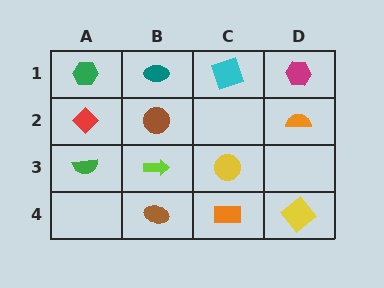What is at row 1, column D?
A magenta hexagon.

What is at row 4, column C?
An orange rectangle.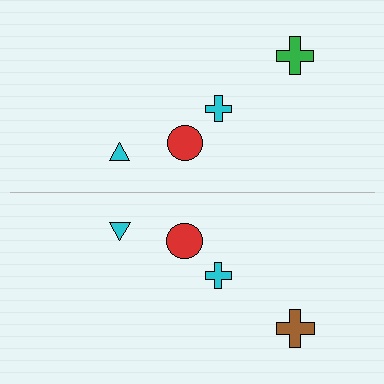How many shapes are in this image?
There are 8 shapes in this image.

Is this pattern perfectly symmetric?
No, the pattern is not perfectly symmetric. The brown cross on the bottom side breaks the symmetry — its mirror counterpart is green.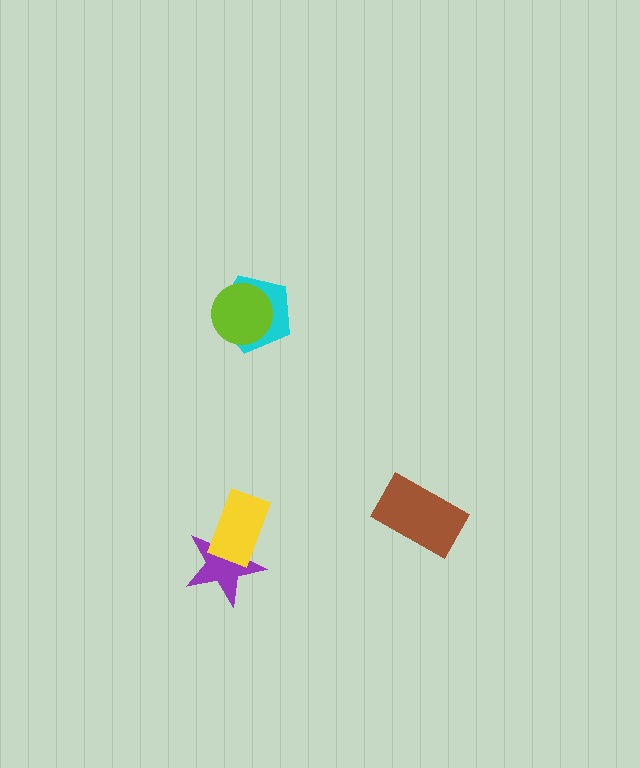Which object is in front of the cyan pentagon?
The lime circle is in front of the cyan pentagon.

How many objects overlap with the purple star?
1 object overlaps with the purple star.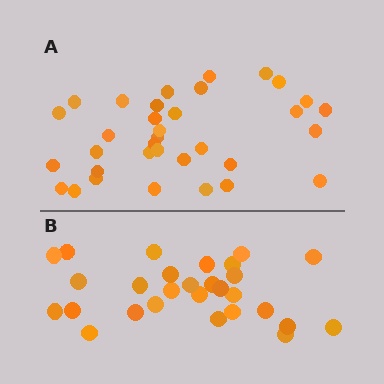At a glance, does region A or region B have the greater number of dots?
Region A (the top region) has more dots.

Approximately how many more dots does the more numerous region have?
Region A has about 6 more dots than region B.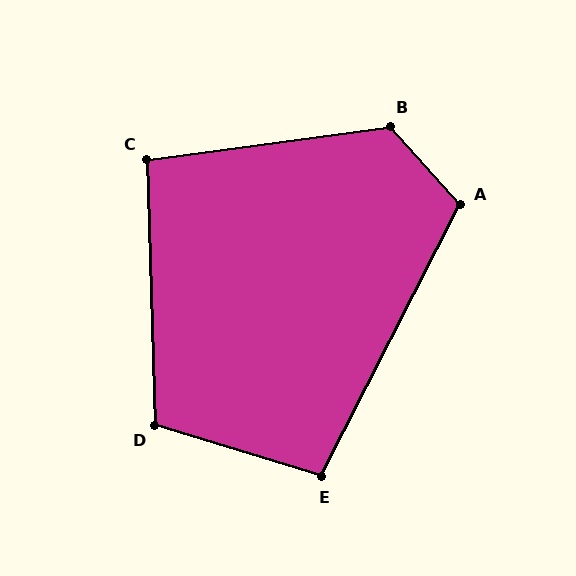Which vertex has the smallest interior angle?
C, at approximately 96 degrees.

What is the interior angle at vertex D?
Approximately 109 degrees (obtuse).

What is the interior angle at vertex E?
Approximately 100 degrees (obtuse).